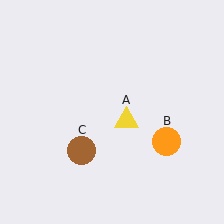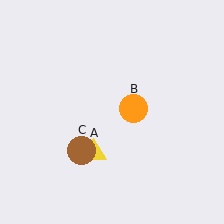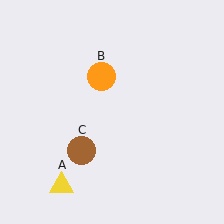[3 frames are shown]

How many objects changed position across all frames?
2 objects changed position: yellow triangle (object A), orange circle (object B).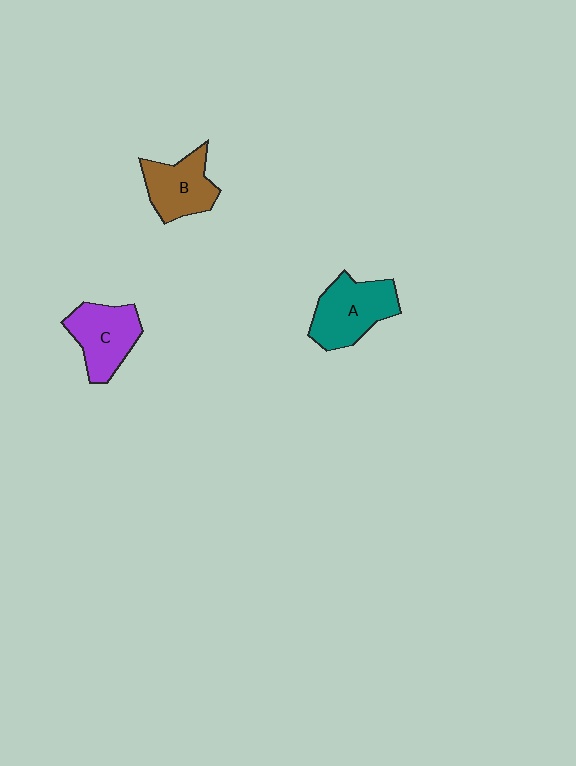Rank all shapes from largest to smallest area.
From largest to smallest: A (teal), C (purple), B (brown).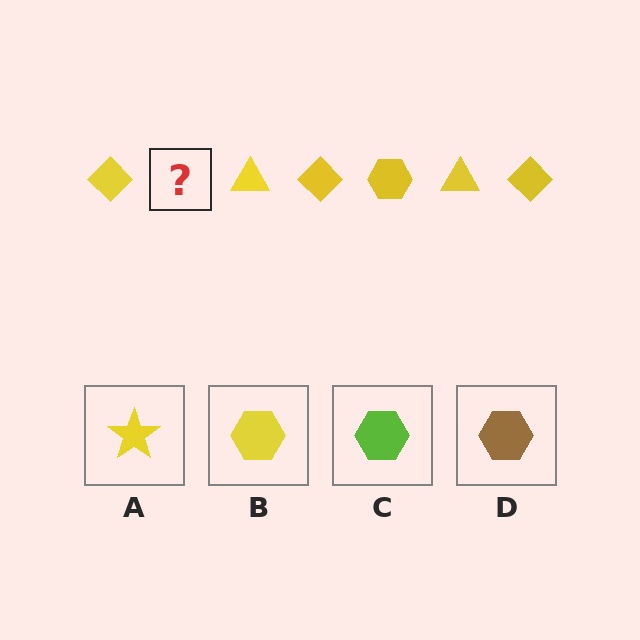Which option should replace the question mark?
Option B.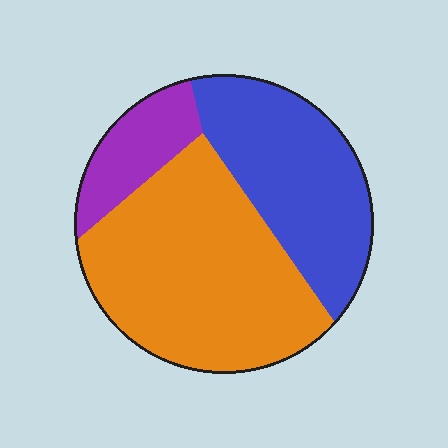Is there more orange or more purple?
Orange.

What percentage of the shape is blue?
Blue covers about 35% of the shape.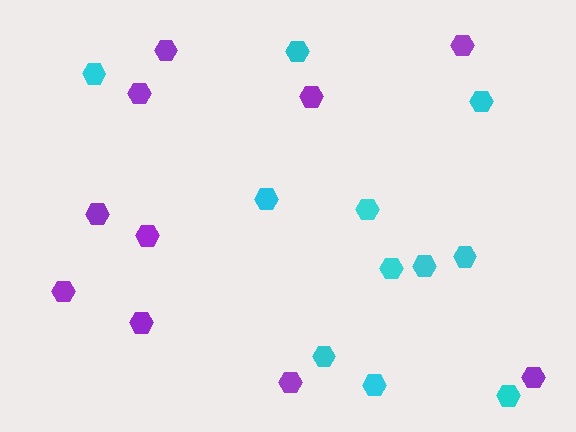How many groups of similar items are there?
There are 2 groups: one group of cyan hexagons (11) and one group of purple hexagons (10).